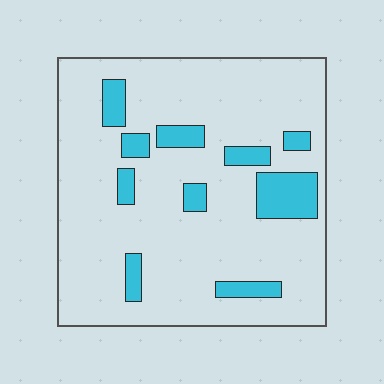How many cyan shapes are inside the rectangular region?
10.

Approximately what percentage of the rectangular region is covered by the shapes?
Approximately 15%.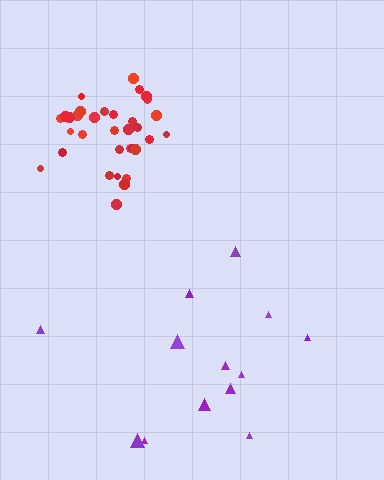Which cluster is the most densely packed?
Red.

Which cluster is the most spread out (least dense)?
Purple.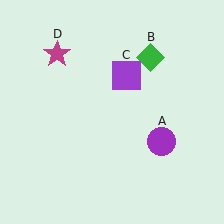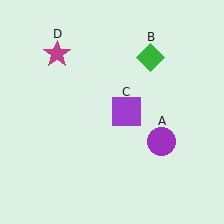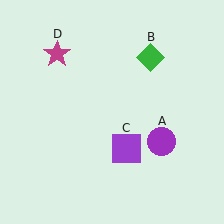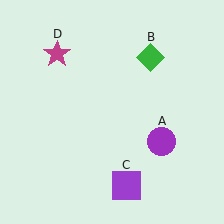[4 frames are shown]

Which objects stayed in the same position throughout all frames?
Purple circle (object A) and green diamond (object B) and magenta star (object D) remained stationary.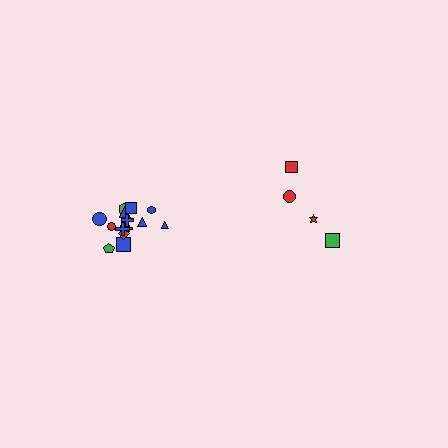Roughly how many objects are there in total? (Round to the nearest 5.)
Roughly 20 objects in total.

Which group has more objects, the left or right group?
The left group.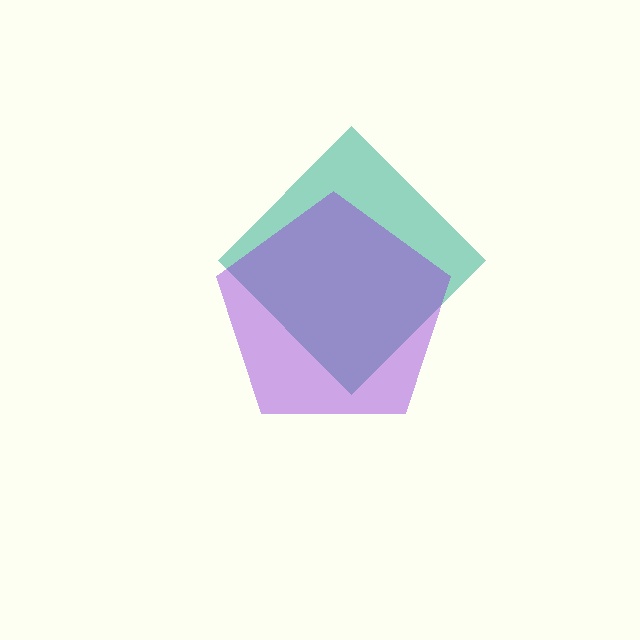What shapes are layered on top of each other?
The layered shapes are: a teal diamond, a purple pentagon.